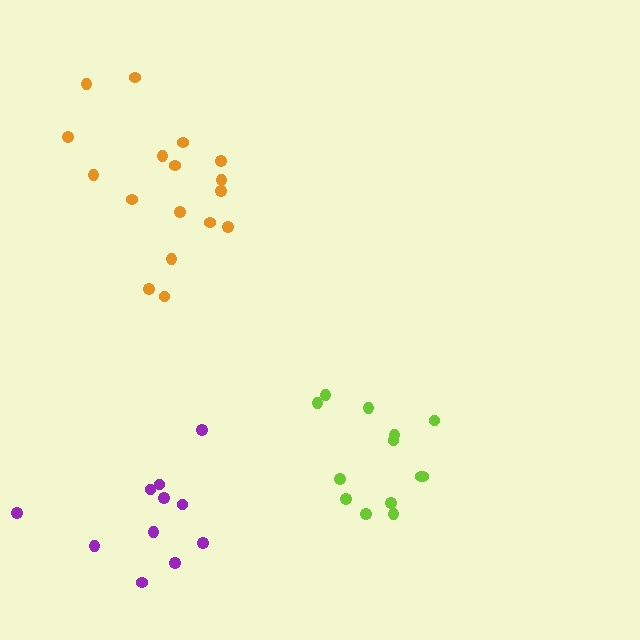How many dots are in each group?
Group 1: 11 dots, Group 2: 13 dots, Group 3: 17 dots (41 total).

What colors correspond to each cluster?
The clusters are colored: purple, lime, orange.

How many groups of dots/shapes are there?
There are 3 groups.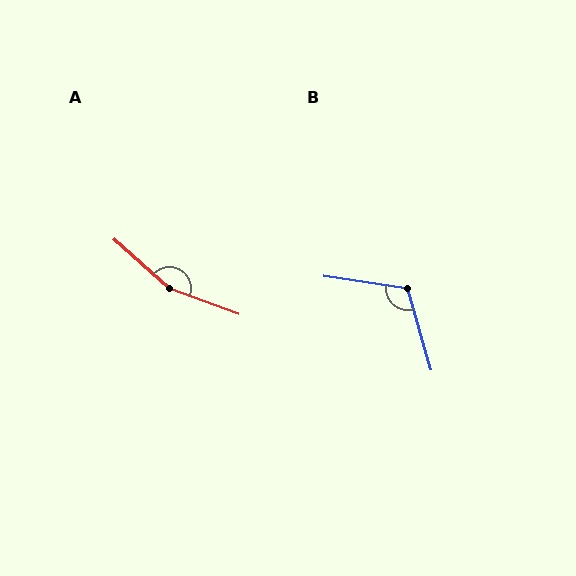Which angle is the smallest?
B, at approximately 115 degrees.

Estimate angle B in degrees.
Approximately 115 degrees.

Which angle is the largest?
A, at approximately 158 degrees.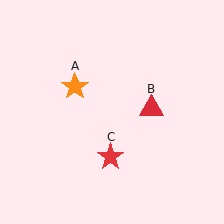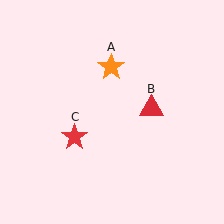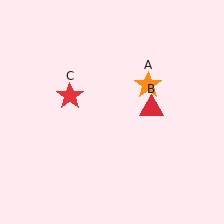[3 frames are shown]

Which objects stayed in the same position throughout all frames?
Red triangle (object B) remained stationary.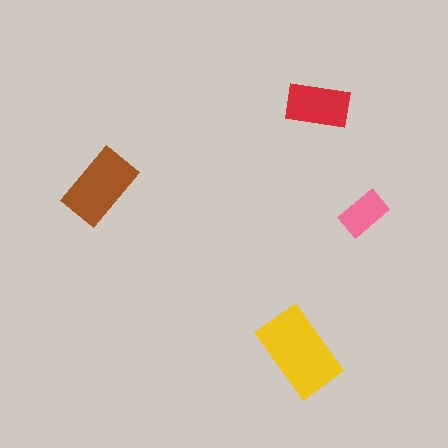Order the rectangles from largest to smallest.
the yellow one, the brown one, the red one, the pink one.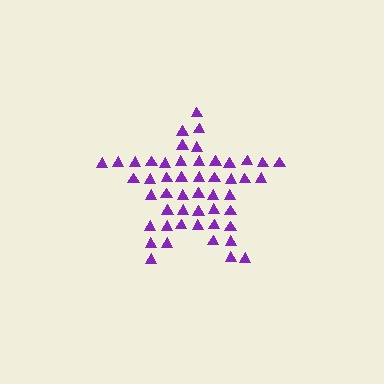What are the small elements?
The small elements are triangles.